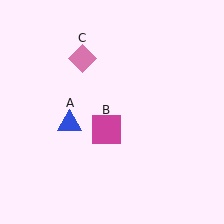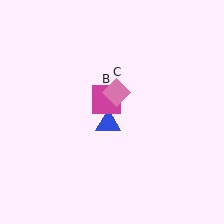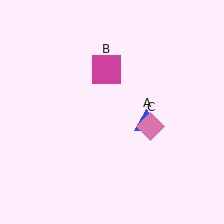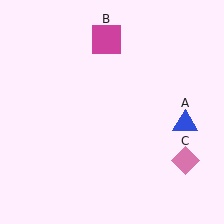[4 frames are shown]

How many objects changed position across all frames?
3 objects changed position: blue triangle (object A), magenta square (object B), pink diamond (object C).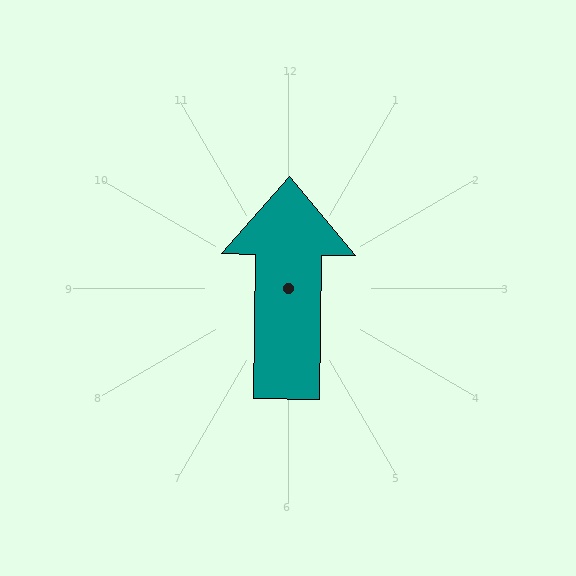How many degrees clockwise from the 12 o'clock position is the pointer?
Approximately 1 degrees.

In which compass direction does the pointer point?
North.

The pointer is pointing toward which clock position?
Roughly 12 o'clock.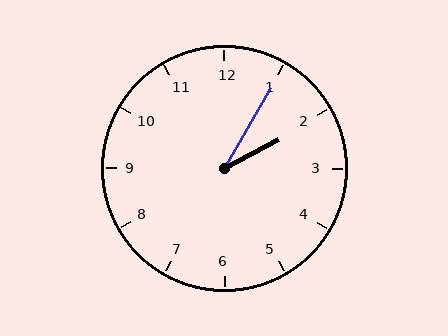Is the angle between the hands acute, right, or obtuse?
It is acute.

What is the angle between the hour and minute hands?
Approximately 32 degrees.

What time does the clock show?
2:05.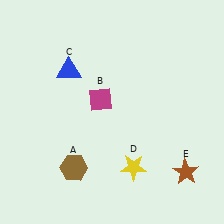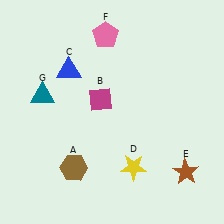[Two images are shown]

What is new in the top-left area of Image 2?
A pink pentagon (F) was added in the top-left area of Image 2.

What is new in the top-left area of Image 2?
A teal triangle (G) was added in the top-left area of Image 2.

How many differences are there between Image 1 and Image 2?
There are 2 differences between the two images.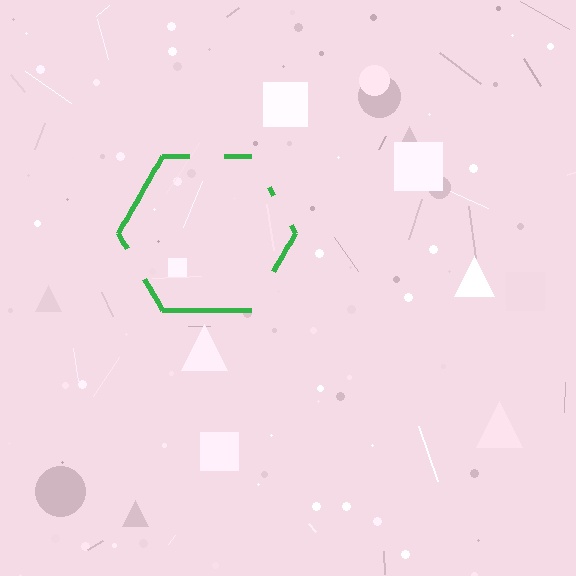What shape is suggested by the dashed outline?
The dashed outline suggests a hexagon.